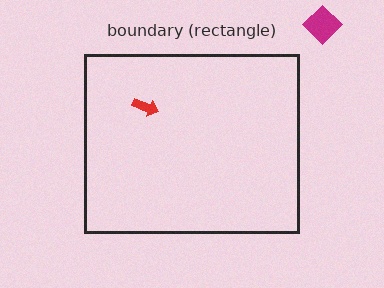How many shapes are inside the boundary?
1 inside, 1 outside.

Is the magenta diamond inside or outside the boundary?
Outside.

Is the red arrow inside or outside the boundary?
Inside.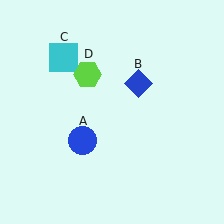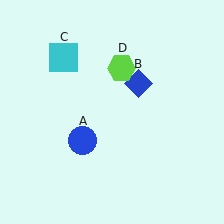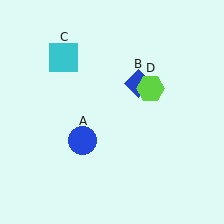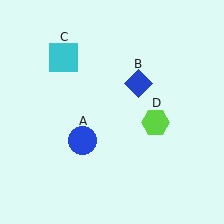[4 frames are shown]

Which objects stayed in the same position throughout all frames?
Blue circle (object A) and blue diamond (object B) and cyan square (object C) remained stationary.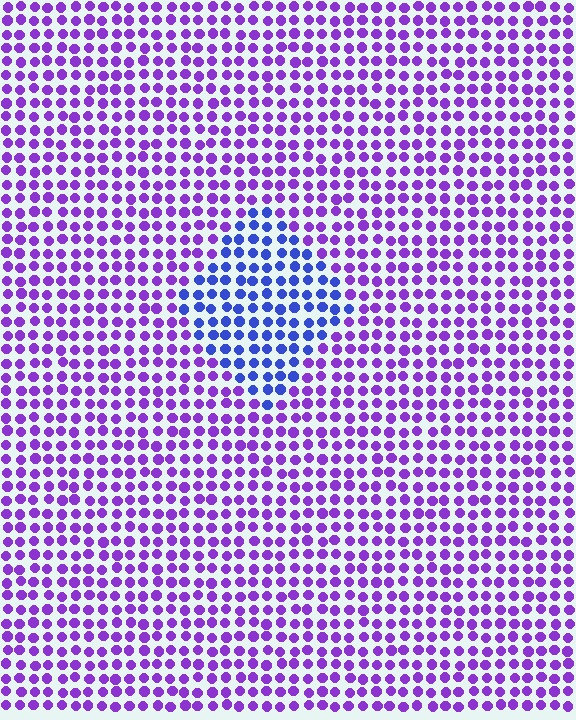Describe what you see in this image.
The image is filled with small purple elements in a uniform arrangement. A diamond-shaped region is visible where the elements are tinted to a slightly different hue, forming a subtle color boundary.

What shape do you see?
I see a diamond.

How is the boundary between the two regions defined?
The boundary is defined purely by a slight shift in hue (about 43 degrees). Spacing, size, and orientation are identical on both sides.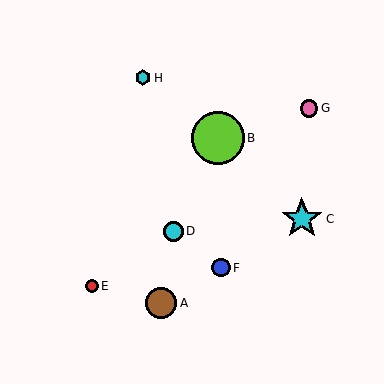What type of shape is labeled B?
Shape B is a lime circle.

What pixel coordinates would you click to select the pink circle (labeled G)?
Click at (309, 108) to select the pink circle G.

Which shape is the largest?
The lime circle (labeled B) is the largest.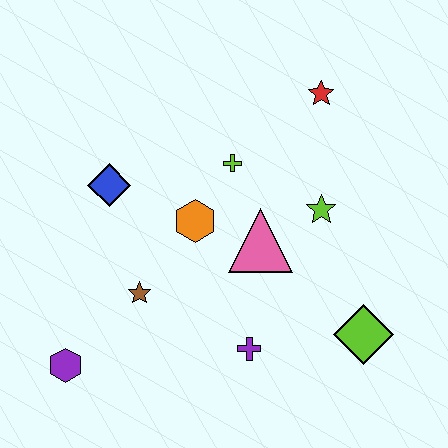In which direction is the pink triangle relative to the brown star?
The pink triangle is to the right of the brown star.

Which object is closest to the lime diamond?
The purple cross is closest to the lime diamond.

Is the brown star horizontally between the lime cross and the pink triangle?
No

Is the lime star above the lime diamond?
Yes